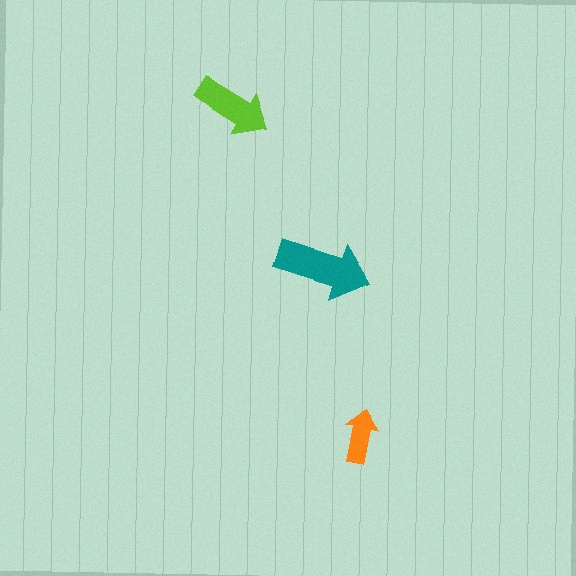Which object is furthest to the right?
The orange arrow is rightmost.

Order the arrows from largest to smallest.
the teal one, the lime one, the orange one.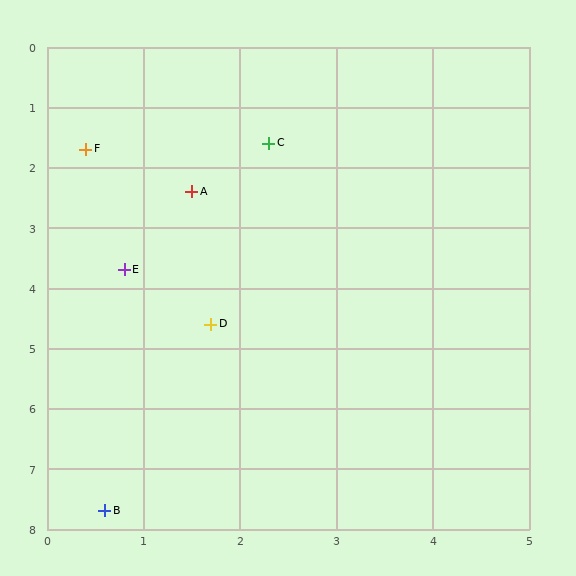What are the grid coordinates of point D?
Point D is at approximately (1.7, 4.6).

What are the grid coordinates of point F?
Point F is at approximately (0.4, 1.7).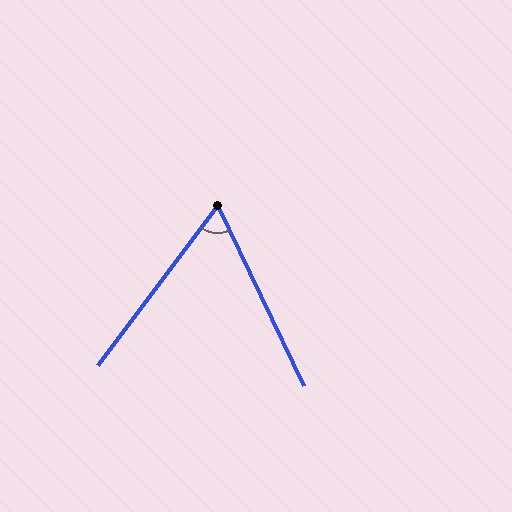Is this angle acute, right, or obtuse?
It is acute.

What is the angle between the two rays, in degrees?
Approximately 63 degrees.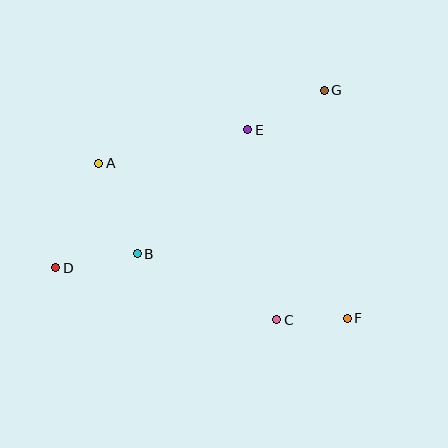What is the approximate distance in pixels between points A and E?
The distance between A and E is approximately 153 pixels.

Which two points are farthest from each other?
Points D and G are farthest from each other.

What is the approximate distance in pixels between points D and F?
The distance between D and F is approximately 296 pixels.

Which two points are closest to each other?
Points C and F are closest to each other.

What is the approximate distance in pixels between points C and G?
The distance between C and G is approximately 235 pixels.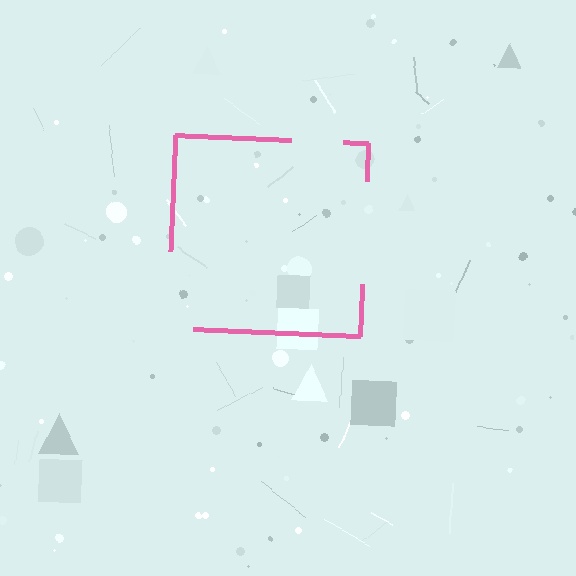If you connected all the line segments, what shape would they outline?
They would outline a square.